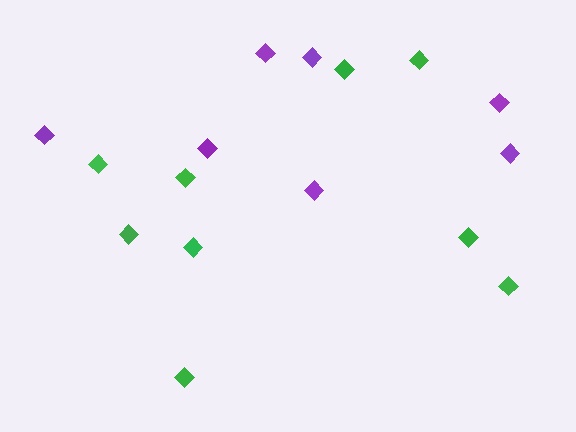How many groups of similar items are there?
There are 2 groups: one group of purple diamonds (7) and one group of green diamonds (9).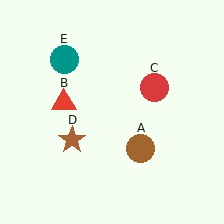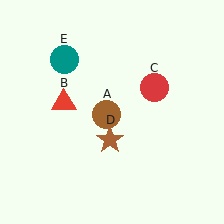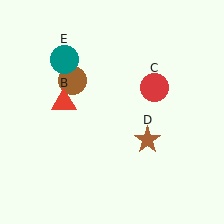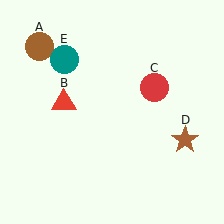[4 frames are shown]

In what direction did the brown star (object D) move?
The brown star (object D) moved right.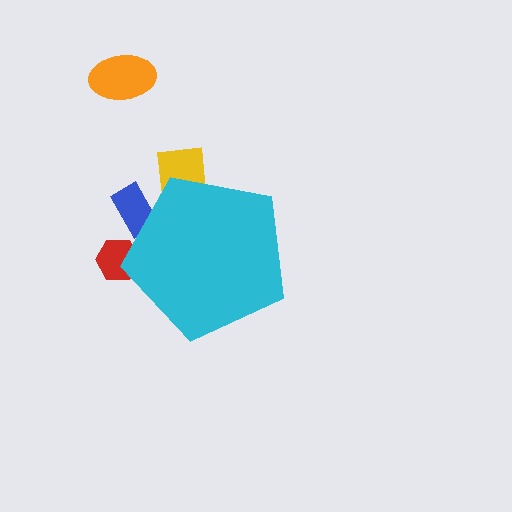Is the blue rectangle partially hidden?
Yes, the blue rectangle is partially hidden behind the cyan pentagon.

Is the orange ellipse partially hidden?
No, the orange ellipse is fully visible.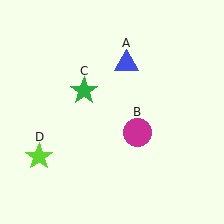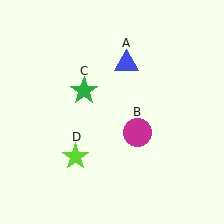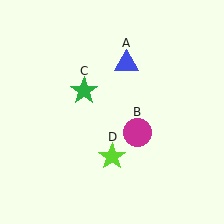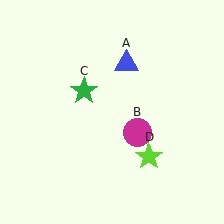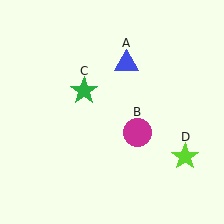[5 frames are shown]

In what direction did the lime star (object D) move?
The lime star (object D) moved right.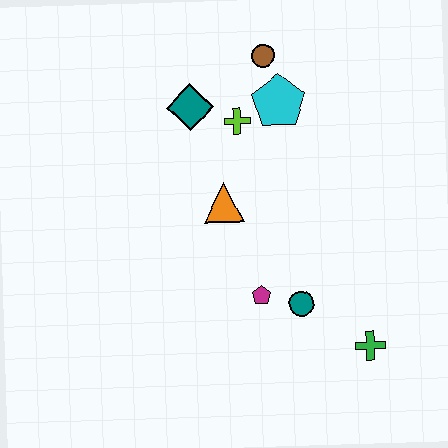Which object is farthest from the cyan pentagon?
The green cross is farthest from the cyan pentagon.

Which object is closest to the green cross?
The teal circle is closest to the green cross.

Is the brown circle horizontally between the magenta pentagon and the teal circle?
Yes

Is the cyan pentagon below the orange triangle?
No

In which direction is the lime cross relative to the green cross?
The lime cross is above the green cross.